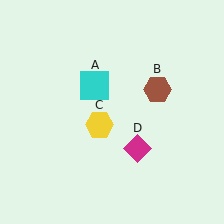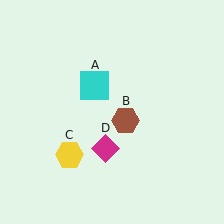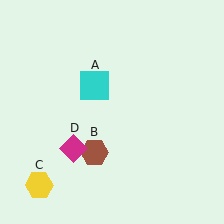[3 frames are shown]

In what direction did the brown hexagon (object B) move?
The brown hexagon (object B) moved down and to the left.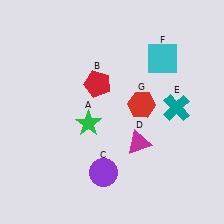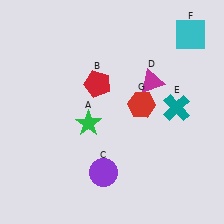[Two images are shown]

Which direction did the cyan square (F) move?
The cyan square (F) moved right.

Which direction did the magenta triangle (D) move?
The magenta triangle (D) moved up.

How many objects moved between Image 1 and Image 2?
2 objects moved between the two images.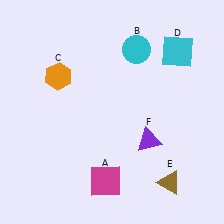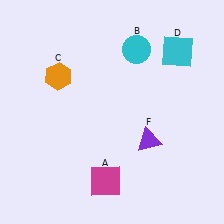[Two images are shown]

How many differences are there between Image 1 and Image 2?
There is 1 difference between the two images.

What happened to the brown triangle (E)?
The brown triangle (E) was removed in Image 2. It was in the bottom-right area of Image 1.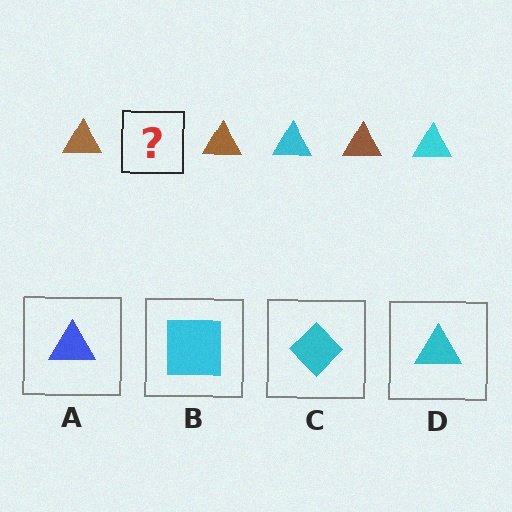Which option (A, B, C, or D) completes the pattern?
D.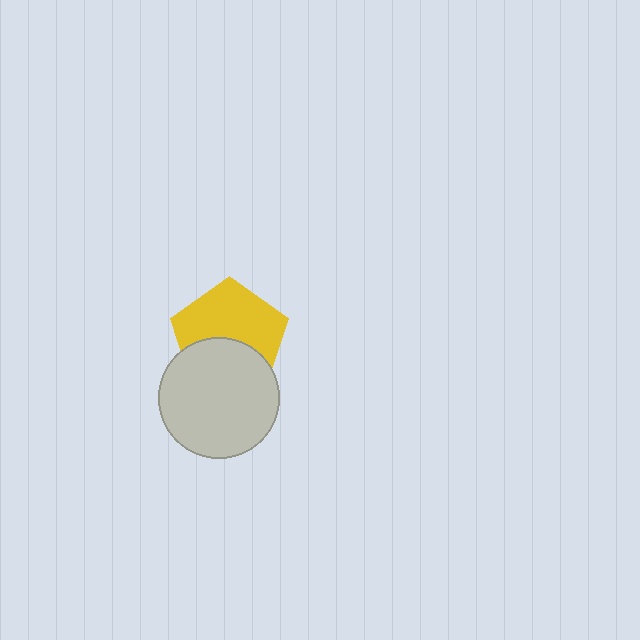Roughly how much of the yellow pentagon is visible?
About half of it is visible (roughly 60%).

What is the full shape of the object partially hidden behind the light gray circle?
The partially hidden object is a yellow pentagon.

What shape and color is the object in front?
The object in front is a light gray circle.